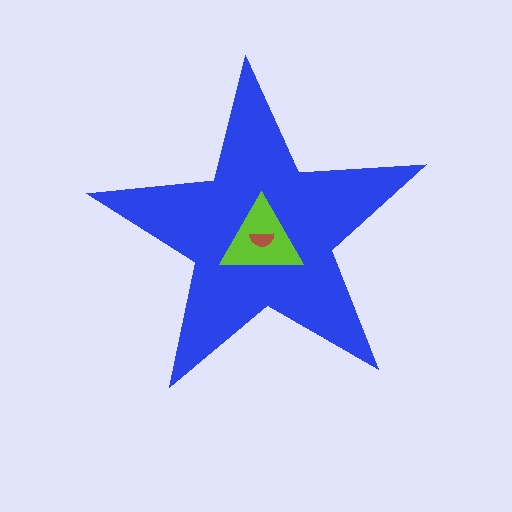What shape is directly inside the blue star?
The lime triangle.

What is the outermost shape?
The blue star.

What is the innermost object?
The brown semicircle.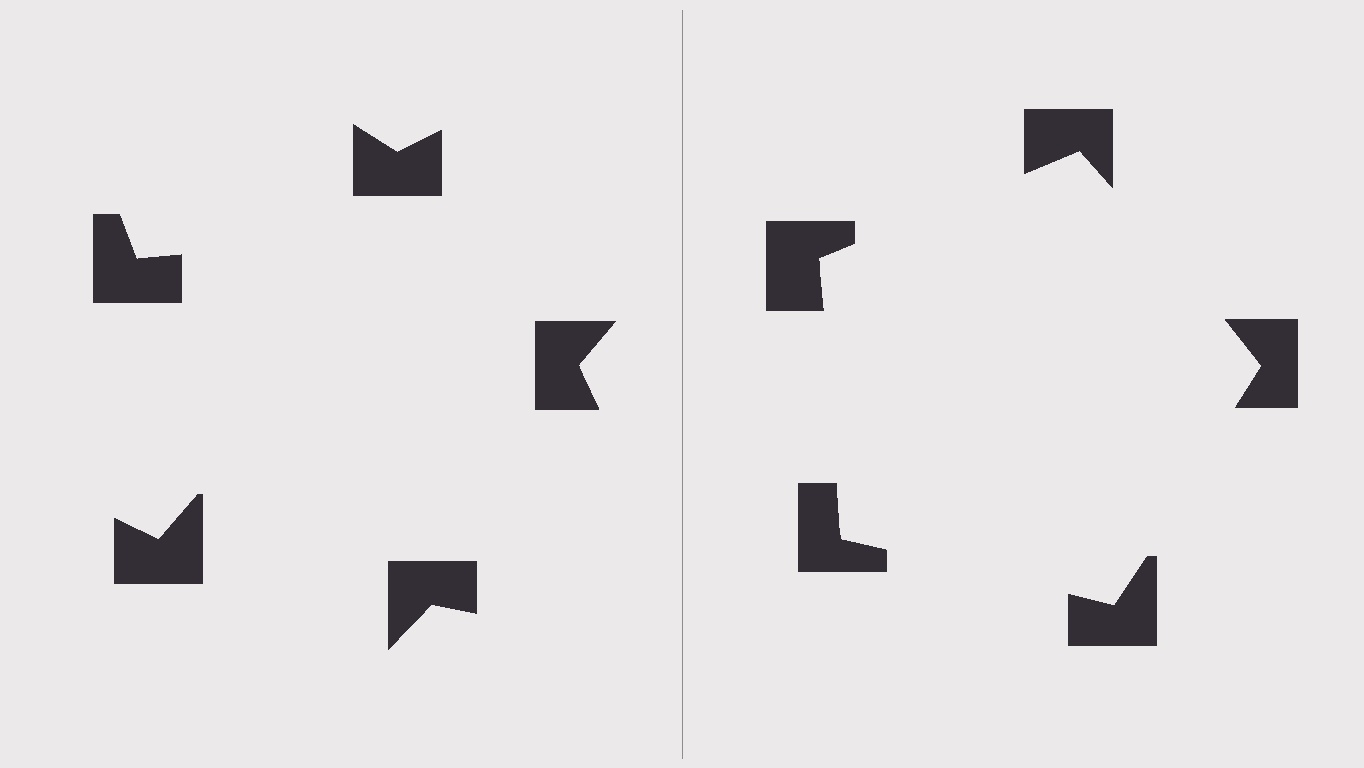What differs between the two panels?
The notched squares are positioned identically on both sides; only the wedge orientations differ. On the right they align to a pentagon; on the left they are misaligned.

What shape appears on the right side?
An illusory pentagon.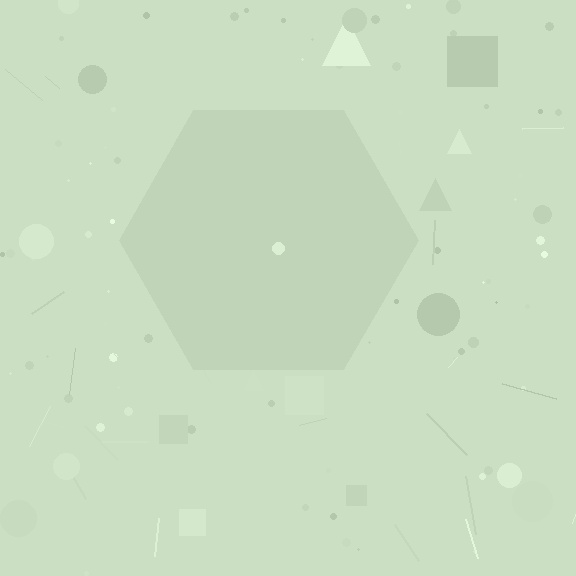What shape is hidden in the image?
A hexagon is hidden in the image.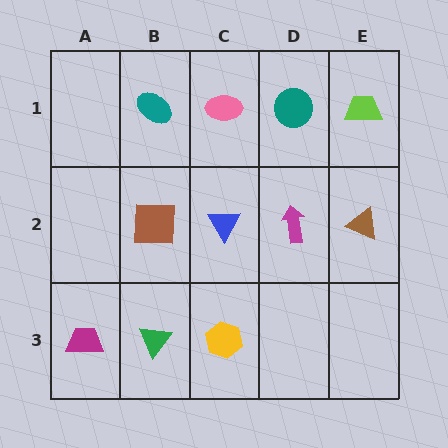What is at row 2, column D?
A magenta arrow.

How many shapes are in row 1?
4 shapes.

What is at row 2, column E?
A brown triangle.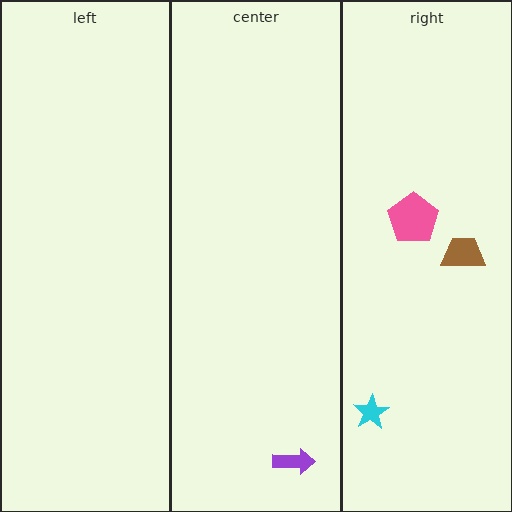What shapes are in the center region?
The purple arrow.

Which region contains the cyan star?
The right region.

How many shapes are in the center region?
1.